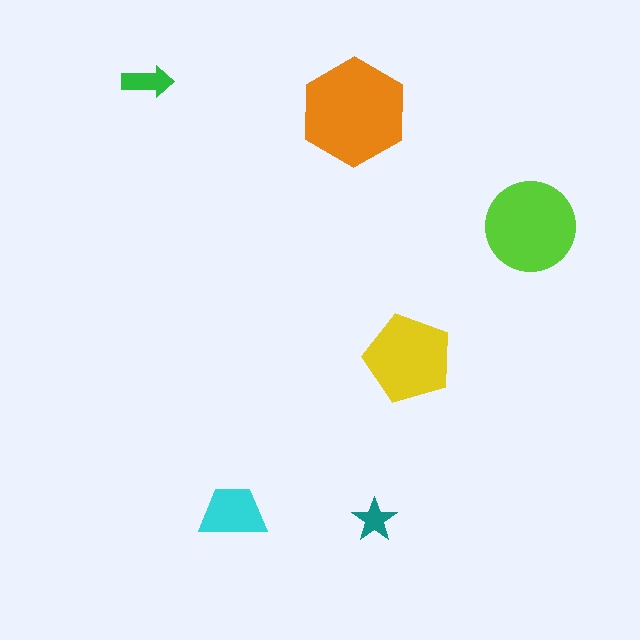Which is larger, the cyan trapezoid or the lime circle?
The lime circle.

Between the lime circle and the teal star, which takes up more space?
The lime circle.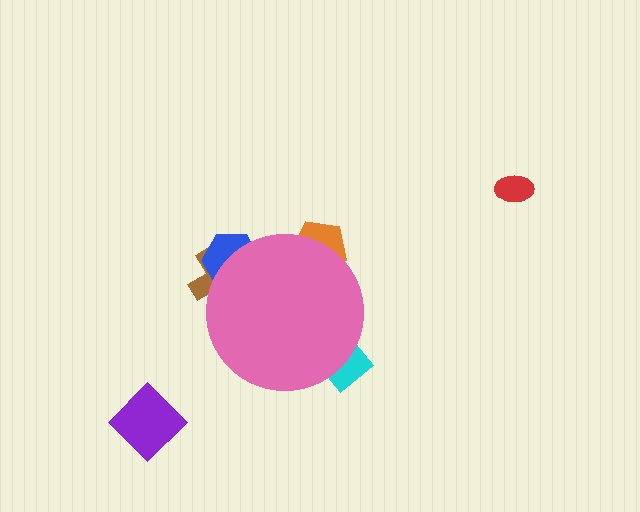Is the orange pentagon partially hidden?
Yes, the orange pentagon is partially hidden behind the pink circle.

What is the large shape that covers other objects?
A pink circle.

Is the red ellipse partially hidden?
No, the red ellipse is fully visible.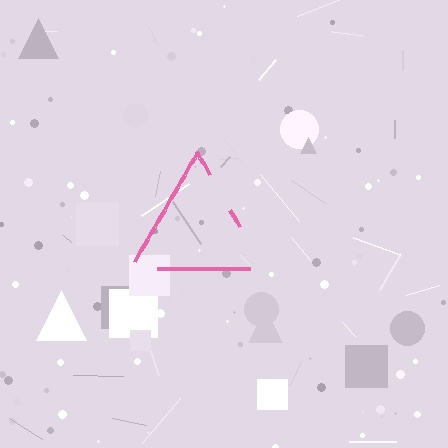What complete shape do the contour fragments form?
The contour fragments form a triangle.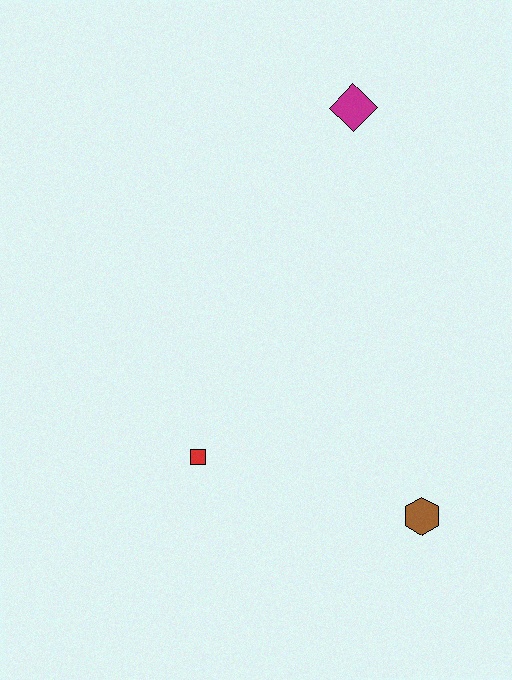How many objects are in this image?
There are 3 objects.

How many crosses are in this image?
There are no crosses.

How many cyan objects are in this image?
There are no cyan objects.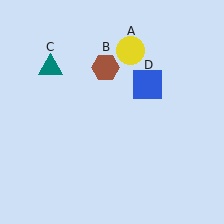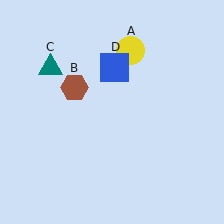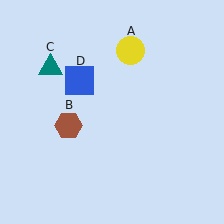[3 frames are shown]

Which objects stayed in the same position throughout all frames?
Yellow circle (object A) and teal triangle (object C) remained stationary.